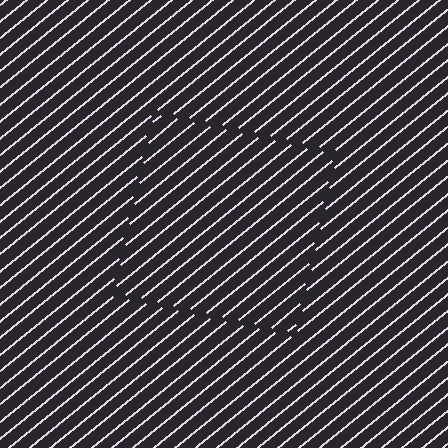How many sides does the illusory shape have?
4 sides — the line-ends trace a square.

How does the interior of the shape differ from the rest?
The interior of the shape contains the same grating, shifted by half a period — the contour is defined by the phase discontinuity where line-ends from the inner and outer gratings abut.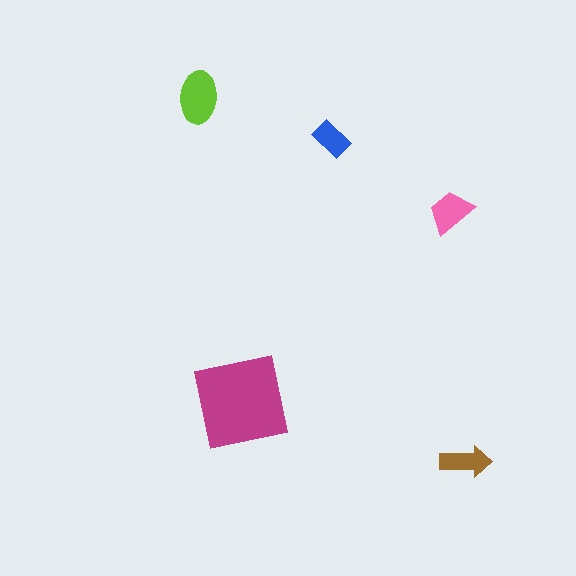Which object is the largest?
The magenta square.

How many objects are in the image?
There are 5 objects in the image.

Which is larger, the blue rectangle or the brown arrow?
The brown arrow.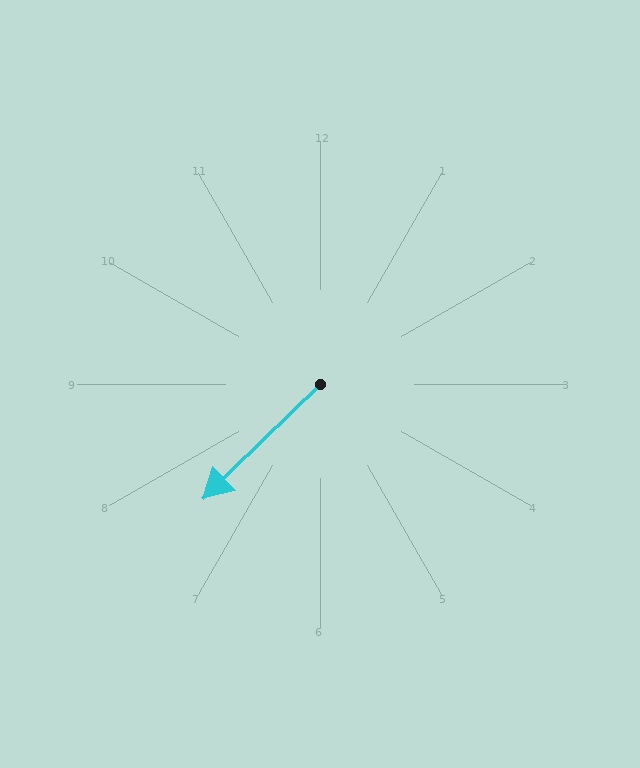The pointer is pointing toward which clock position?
Roughly 8 o'clock.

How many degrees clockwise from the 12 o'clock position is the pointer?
Approximately 226 degrees.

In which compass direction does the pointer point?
Southwest.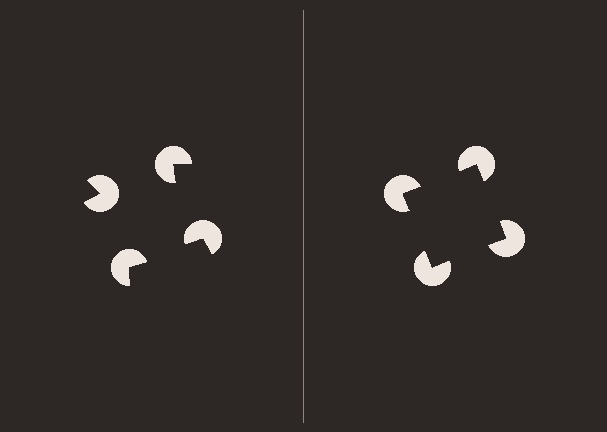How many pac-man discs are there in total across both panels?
8 — 4 on each side.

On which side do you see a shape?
An illusory square appears on the right side. On the left side the wedge cuts are rotated, so no coherent shape forms.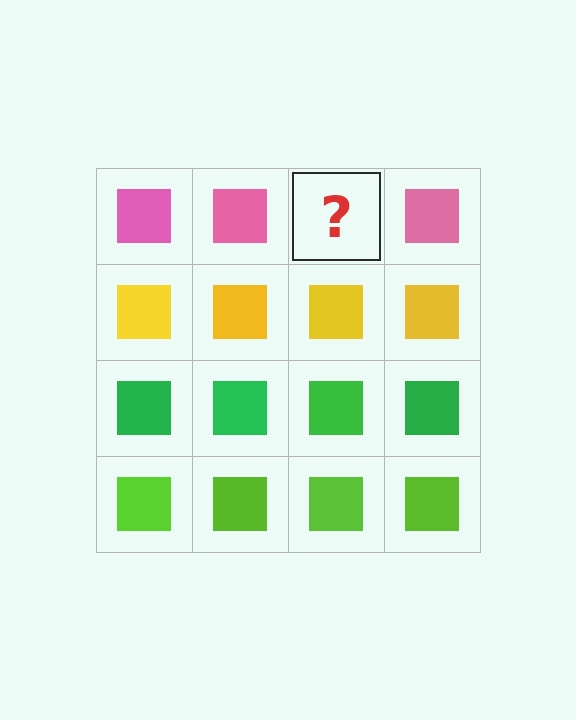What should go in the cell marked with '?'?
The missing cell should contain a pink square.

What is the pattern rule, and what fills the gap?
The rule is that each row has a consistent color. The gap should be filled with a pink square.